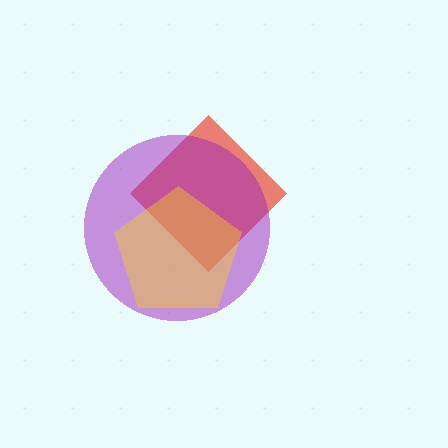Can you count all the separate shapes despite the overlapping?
Yes, there are 3 separate shapes.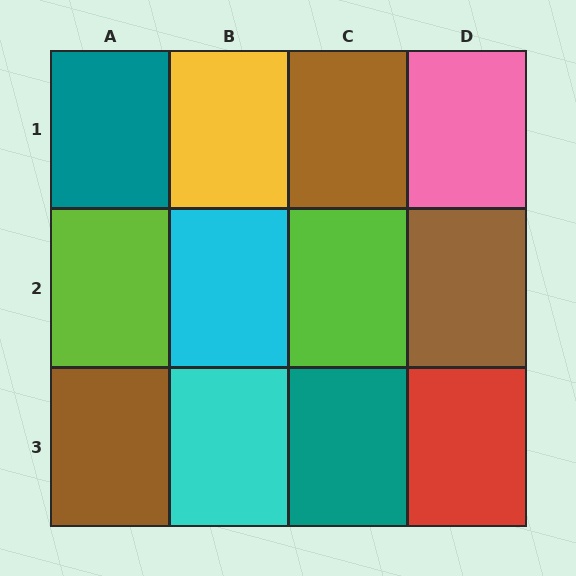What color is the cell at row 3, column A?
Brown.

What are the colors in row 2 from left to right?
Lime, cyan, lime, brown.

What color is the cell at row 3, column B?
Cyan.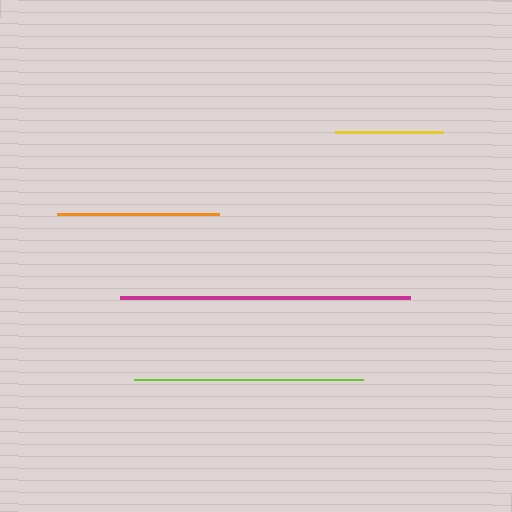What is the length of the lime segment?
The lime segment is approximately 229 pixels long.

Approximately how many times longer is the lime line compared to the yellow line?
The lime line is approximately 2.1 times the length of the yellow line.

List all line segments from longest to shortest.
From longest to shortest: magenta, lime, orange, yellow.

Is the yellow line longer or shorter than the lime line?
The lime line is longer than the yellow line.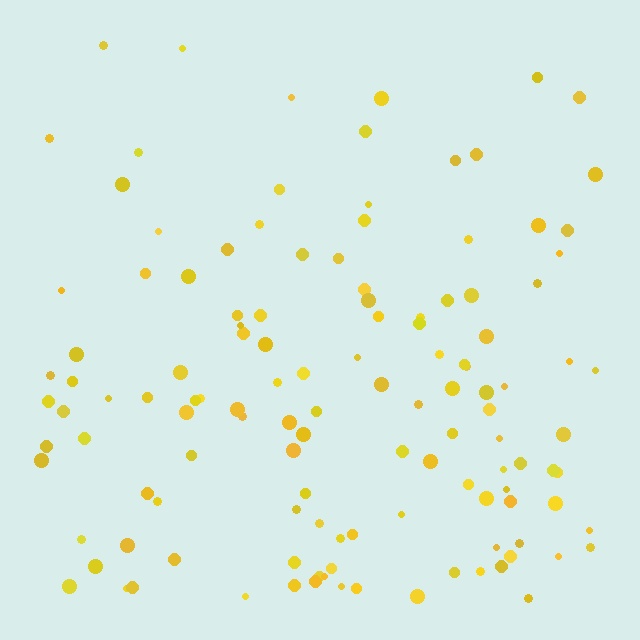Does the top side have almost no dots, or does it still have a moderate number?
Still a moderate number, just noticeably fewer than the bottom.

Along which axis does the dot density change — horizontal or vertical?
Vertical.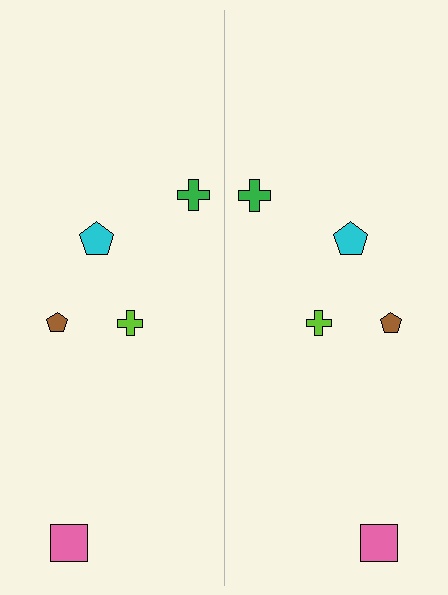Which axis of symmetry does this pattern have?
The pattern has a vertical axis of symmetry running through the center of the image.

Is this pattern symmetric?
Yes, this pattern has bilateral (reflection) symmetry.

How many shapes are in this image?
There are 10 shapes in this image.